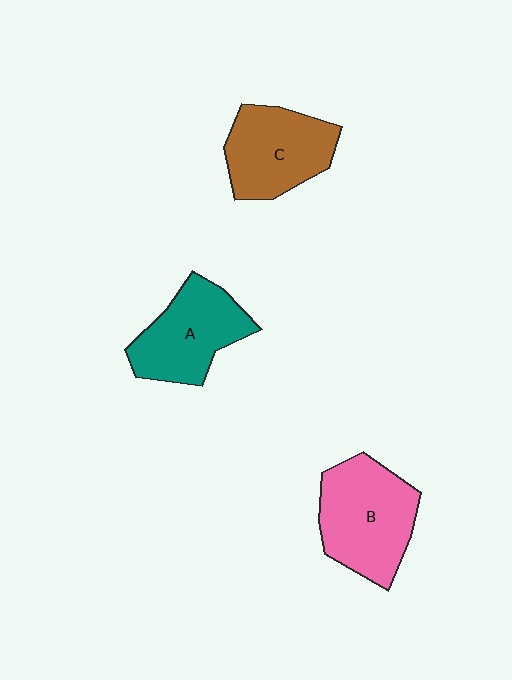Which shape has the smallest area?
Shape C (brown).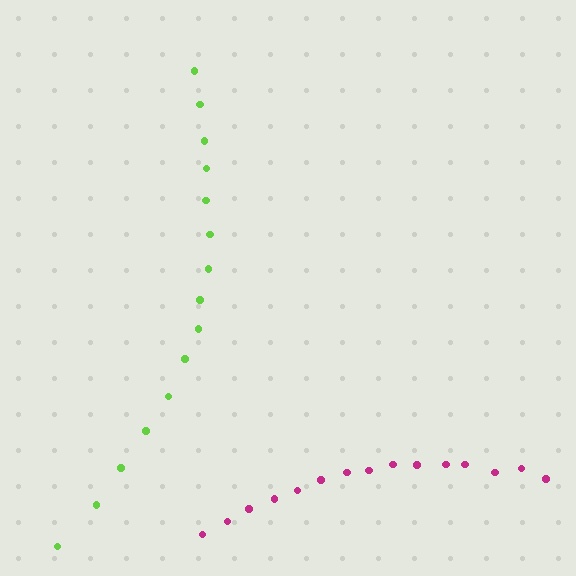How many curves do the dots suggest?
There are 2 distinct paths.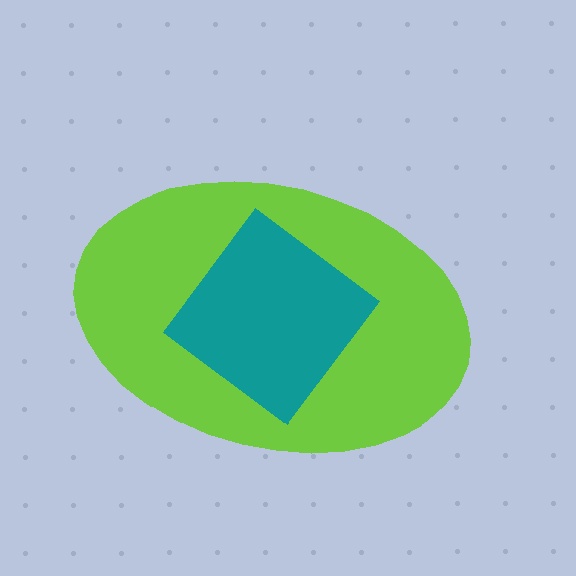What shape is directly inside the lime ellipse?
The teal diamond.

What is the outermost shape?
The lime ellipse.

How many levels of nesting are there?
2.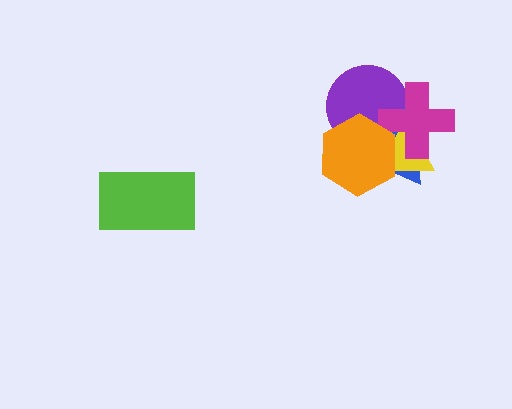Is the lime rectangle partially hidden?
No, no other shape covers it.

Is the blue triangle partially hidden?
Yes, it is partially covered by another shape.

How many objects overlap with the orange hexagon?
4 objects overlap with the orange hexagon.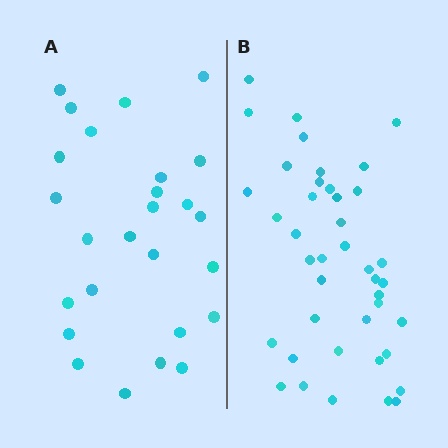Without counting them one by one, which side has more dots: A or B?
Region B (the right region) has more dots.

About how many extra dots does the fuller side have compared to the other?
Region B has approximately 15 more dots than region A.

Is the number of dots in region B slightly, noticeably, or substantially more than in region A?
Region B has substantially more. The ratio is roughly 1.6 to 1.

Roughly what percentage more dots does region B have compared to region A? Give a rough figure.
About 60% more.